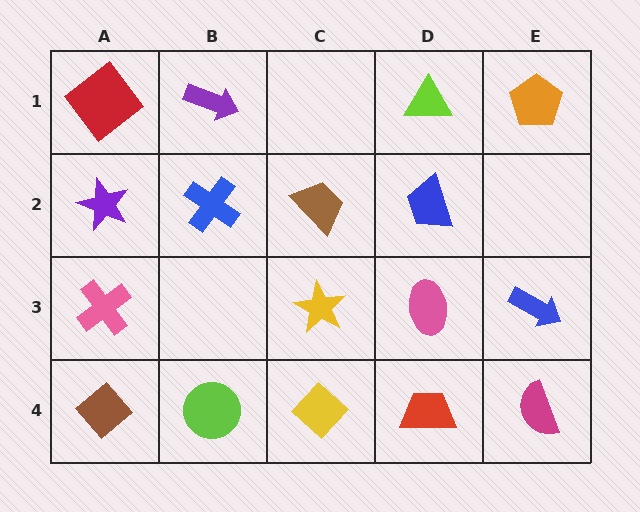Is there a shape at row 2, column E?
No, that cell is empty.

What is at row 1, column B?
A purple arrow.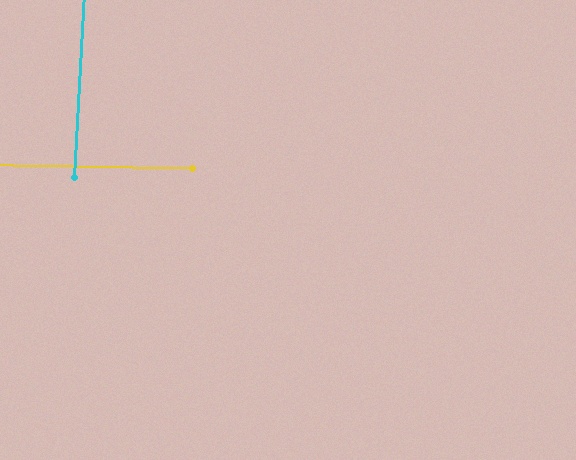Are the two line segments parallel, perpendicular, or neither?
Perpendicular — they meet at approximately 88°.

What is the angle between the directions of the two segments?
Approximately 88 degrees.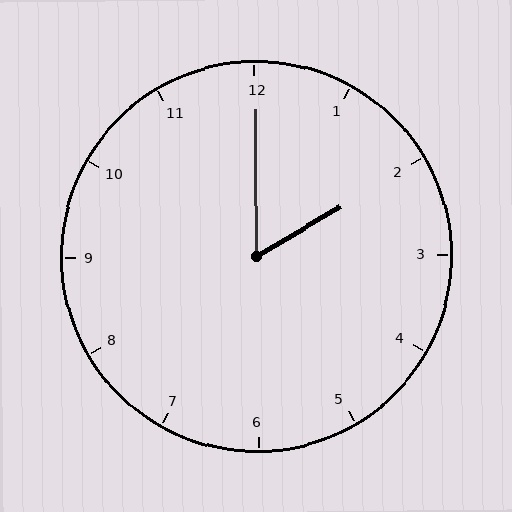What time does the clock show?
2:00.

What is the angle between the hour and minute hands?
Approximately 60 degrees.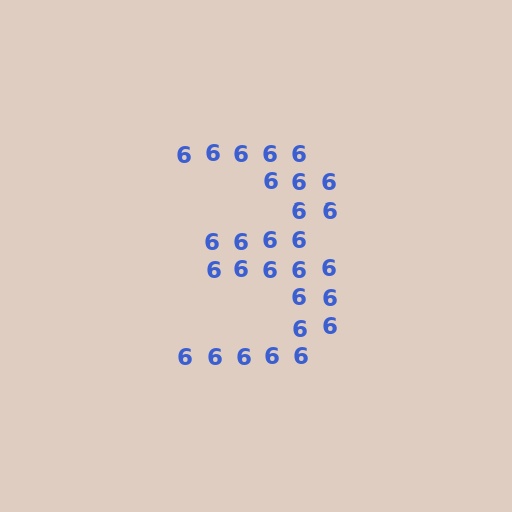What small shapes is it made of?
It is made of small digit 6's.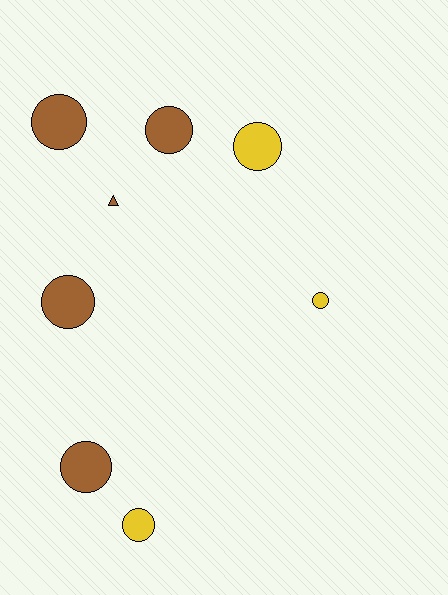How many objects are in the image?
There are 8 objects.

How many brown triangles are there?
There is 1 brown triangle.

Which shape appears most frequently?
Circle, with 7 objects.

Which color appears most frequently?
Brown, with 5 objects.